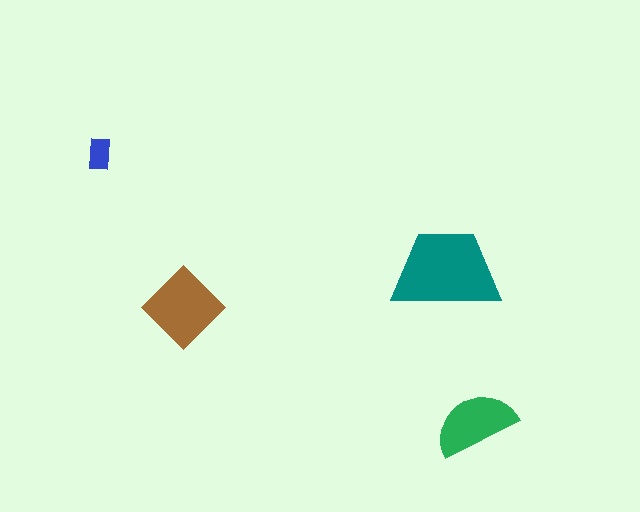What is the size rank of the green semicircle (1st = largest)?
3rd.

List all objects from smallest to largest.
The blue rectangle, the green semicircle, the brown diamond, the teal trapezoid.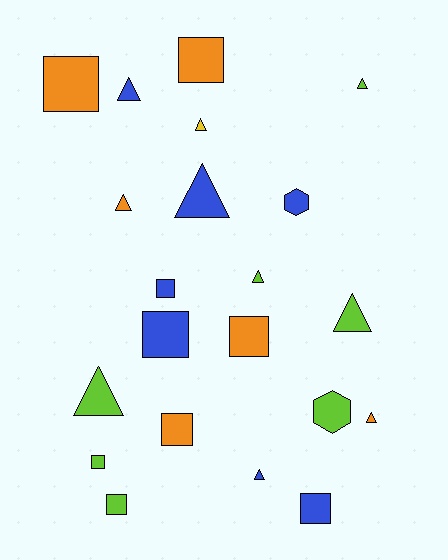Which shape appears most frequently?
Triangle, with 10 objects.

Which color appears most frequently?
Blue, with 7 objects.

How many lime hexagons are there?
There is 1 lime hexagon.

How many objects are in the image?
There are 21 objects.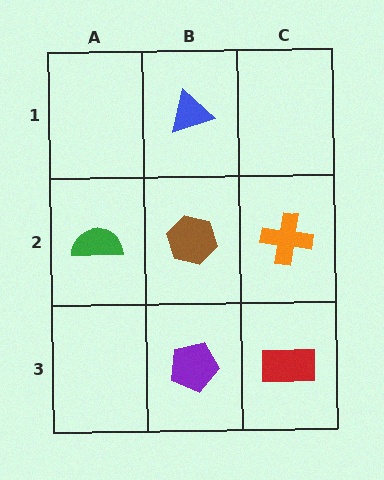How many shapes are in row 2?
3 shapes.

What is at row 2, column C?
An orange cross.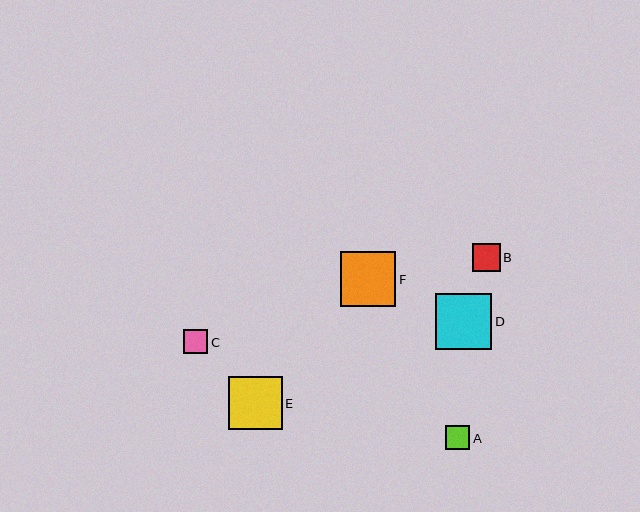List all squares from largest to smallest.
From largest to smallest: D, F, E, B, A, C.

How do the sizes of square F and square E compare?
Square F and square E are approximately the same size.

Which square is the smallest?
Square C is the smallest with a size of approximately 24 pixels.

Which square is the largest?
Square D is the largest with a size of approximately 56 pixels.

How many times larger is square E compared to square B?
Square E is approximately 1.9 times the size of square B.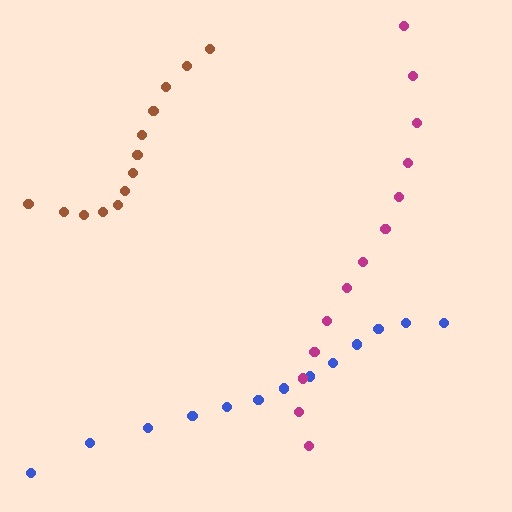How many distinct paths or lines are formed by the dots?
There are 3 distinct paths.